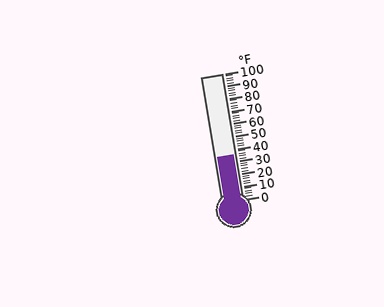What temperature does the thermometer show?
The thermometer shows approximately 36°F.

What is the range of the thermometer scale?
The thermometer scale ranges from 0°F to 100°F.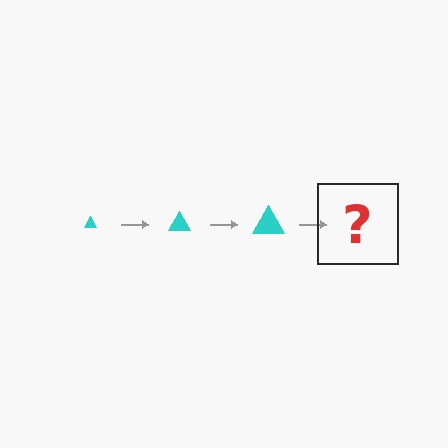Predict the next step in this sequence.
The next step is a cyan triangle, larger than the previous one.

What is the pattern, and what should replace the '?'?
The pattern is that the triangle gets progressively larger each step. The '?' should be a cyan triangle, larger than the previous one.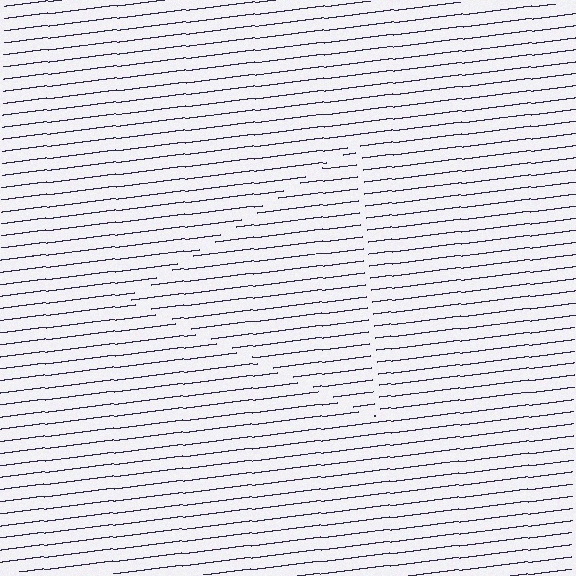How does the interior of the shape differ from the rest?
The interior of the shape contains the same grating, shifted by half a period — the contour is defined by the phase discontinuity where line-ends from the inner and outer gratings abut.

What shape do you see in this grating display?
An illusory triangle. The interior of the shape contains the same grating, shifted by half a period — the contour is defined by the phase discontinuity where line-ends from the inner and outer gratings abut.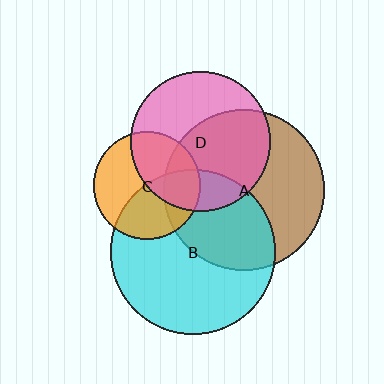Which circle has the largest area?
Circle B (cyan).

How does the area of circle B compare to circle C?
Approximately 2.4 times.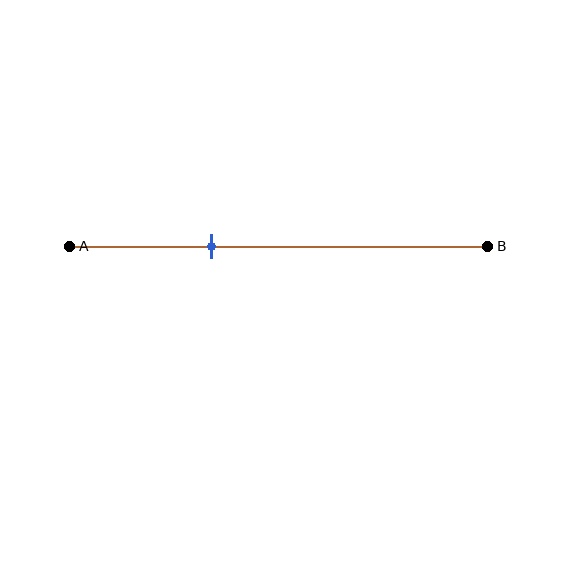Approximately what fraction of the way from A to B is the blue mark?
The blue mark is approximately 35% of the way from A to B.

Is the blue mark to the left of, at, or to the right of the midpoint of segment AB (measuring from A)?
The blue mark is to the left of the midpoint of segment AB.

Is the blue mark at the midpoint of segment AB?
No, the mark is at about 35% from A, not at the 50% midpoint.